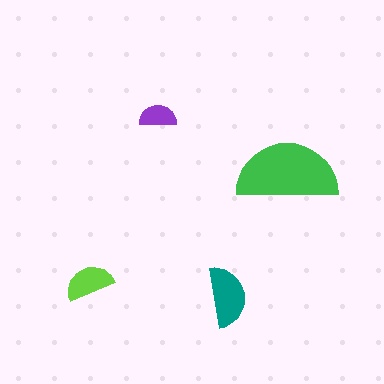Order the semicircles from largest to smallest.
the green one, the teal one, the lime one, the purple one.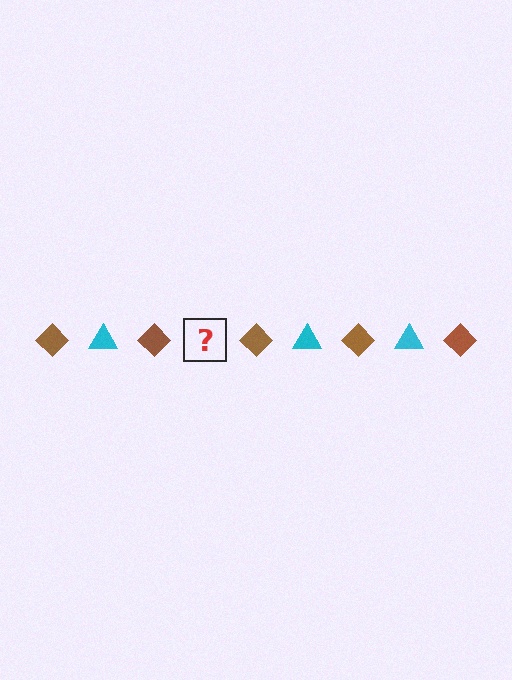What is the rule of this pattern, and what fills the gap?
The rule is that the pattern alternates between brown diamond and cyan triangle. The gap should be filled with a cyan triangle.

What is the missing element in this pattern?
The missing element is a cyan triangle.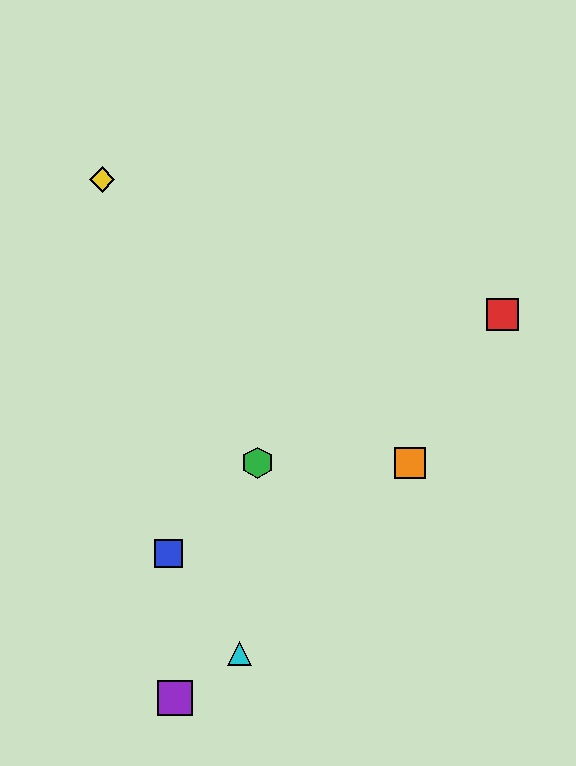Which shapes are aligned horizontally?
The green hexagon, the orange square are aligned horizontally.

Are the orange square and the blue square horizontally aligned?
No, the orange square is at y≈463 and the blue square is at y≈554.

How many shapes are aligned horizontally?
2 shapes (the green hexagon, the orange square) are aligned horizontally.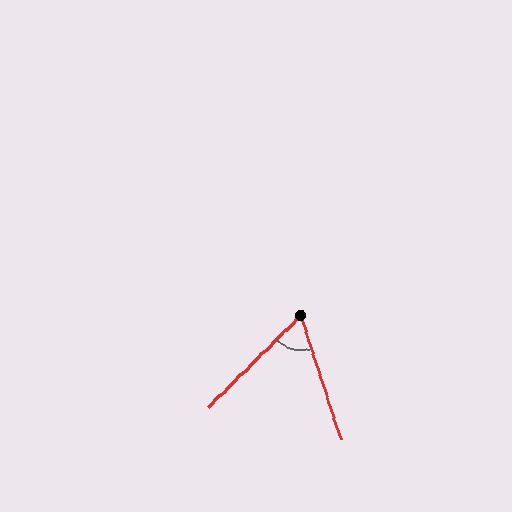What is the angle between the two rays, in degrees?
Approximately 63 degrees.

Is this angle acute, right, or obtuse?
It is acute.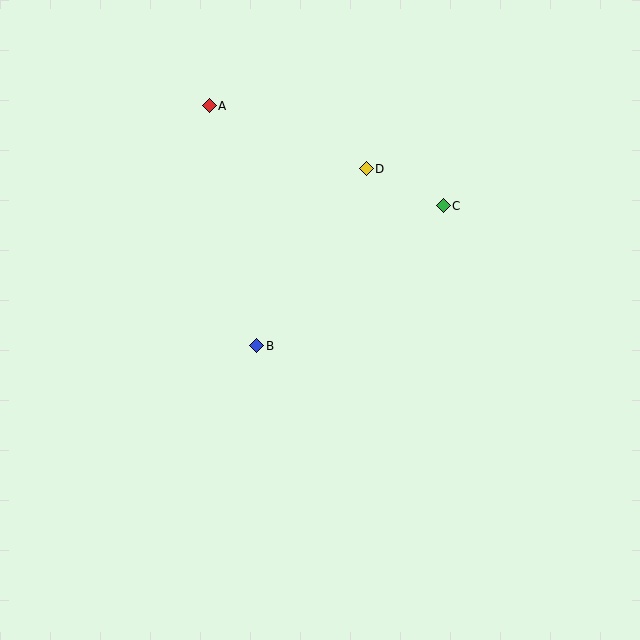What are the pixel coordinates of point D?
Point D is at (366, 169).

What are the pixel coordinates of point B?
Point B is at (257, 346).